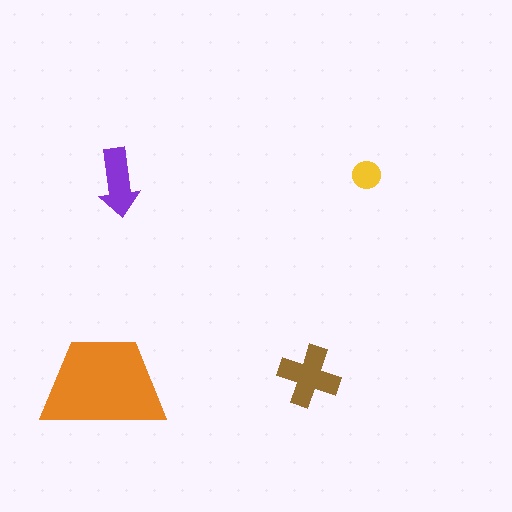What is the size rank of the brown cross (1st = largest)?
2nd.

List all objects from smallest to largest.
The yellow circle, the purple arrow, the brown cross, the orange trapezoid.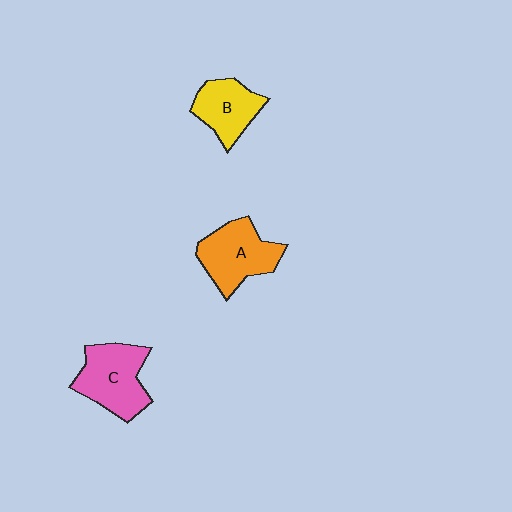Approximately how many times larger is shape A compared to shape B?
Approximately 1.3 times.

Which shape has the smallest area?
Shape B (yellow).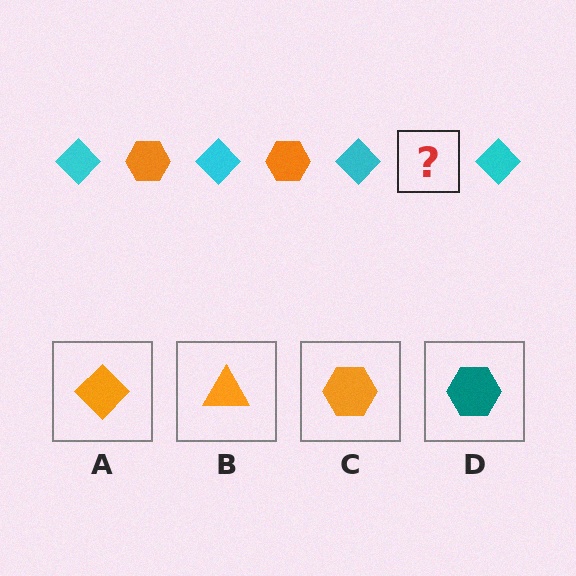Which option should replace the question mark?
Option C.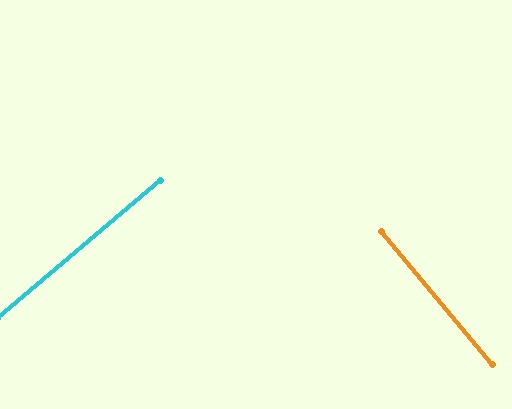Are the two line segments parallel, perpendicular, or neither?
Perpendicular — they meet at approximately 90°.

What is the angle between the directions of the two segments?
Approximately 90 degrees.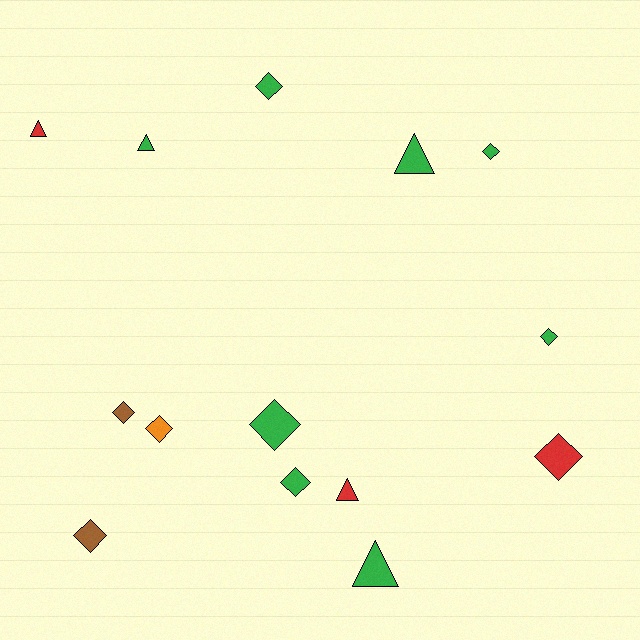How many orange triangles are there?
There are no orange triangles.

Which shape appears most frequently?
Diamond, with 9 objects.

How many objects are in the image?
There are 14 objects.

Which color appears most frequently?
Green, with 8 objects.